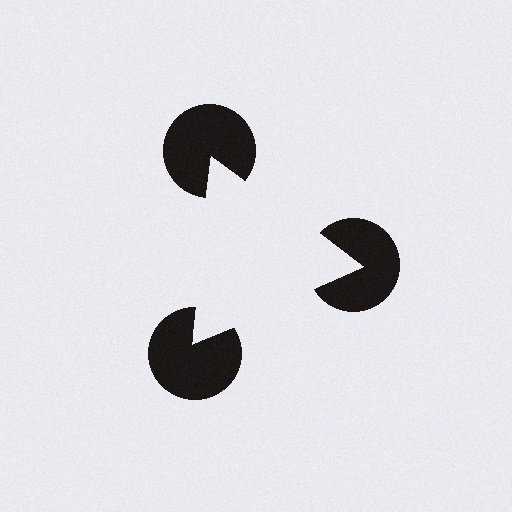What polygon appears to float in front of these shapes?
An illusory triangle — its edges are inferred from the aligned wedge cuts in the pac-man discs, not physically drawn.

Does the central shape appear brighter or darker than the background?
It typically appears slightly brighter than the background, even though no actual brightness change is drawn.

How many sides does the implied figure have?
3 sides.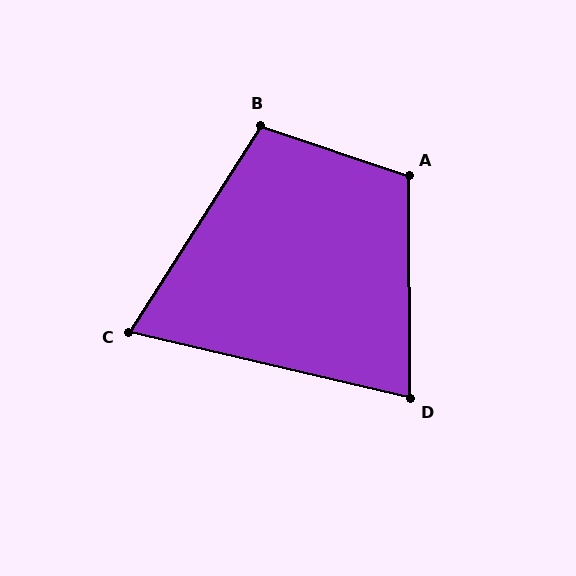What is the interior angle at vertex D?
Approximately 76 degrees (acute).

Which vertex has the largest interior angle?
A, at approximately 109 degrees.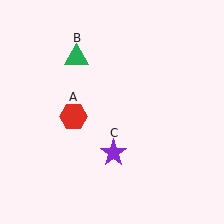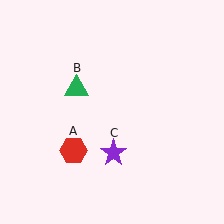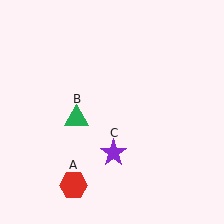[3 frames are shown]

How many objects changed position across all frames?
2 objects changed position: red hexagon (object A), green triangle (object B).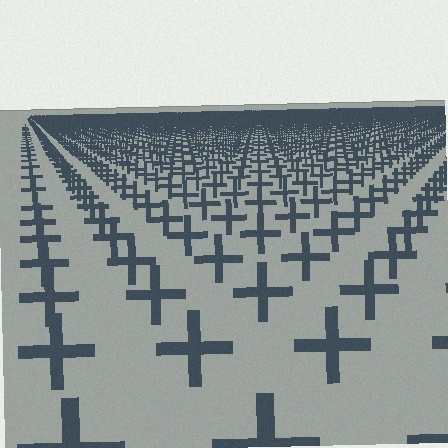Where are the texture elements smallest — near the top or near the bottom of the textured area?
Near the top.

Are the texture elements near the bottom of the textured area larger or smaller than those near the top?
Larger. Near the bottom, elements are closer to the viewer and appear at a bigger on-screen size.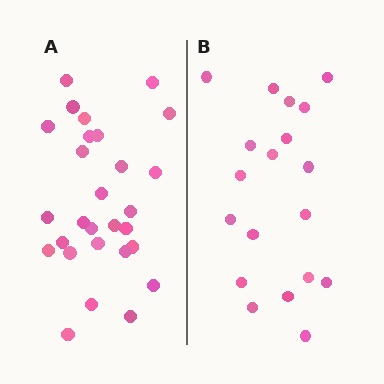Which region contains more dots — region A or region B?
Region A (the left region) has more dots.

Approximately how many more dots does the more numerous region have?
Region A has roughly 8 or so more dots than region B.